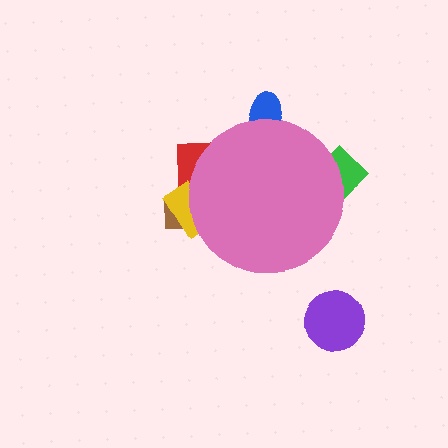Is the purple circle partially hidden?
No, the purple circle is fully visible.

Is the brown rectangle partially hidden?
Yes, the brown rectangle is partially hidden behind the pink circle.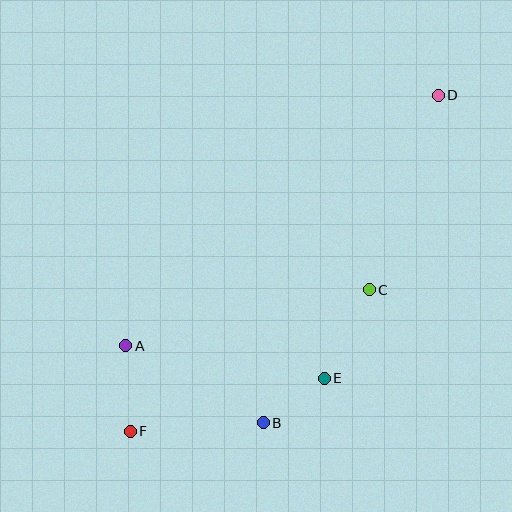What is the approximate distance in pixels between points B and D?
The distance between B and D is approximately 371 pixels.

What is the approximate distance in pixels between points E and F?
The distance between E and F is approximately 201 pixels.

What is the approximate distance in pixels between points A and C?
The distance between A and C is approximately 250 pixels.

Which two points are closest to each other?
Points B and E are closest to each other.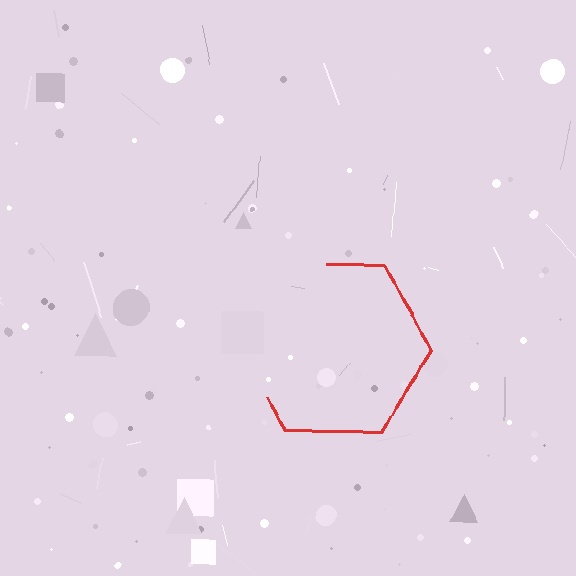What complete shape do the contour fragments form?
The contour fragments form a hexagon.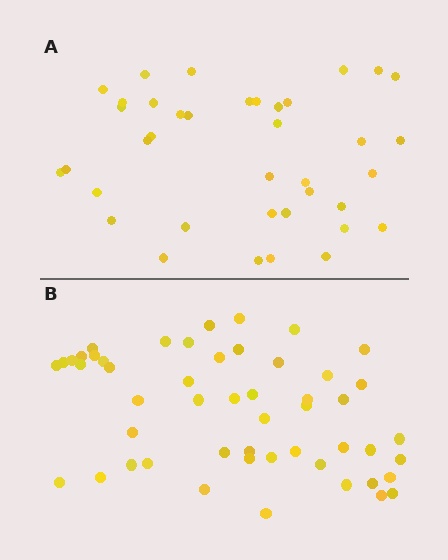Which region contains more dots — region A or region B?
Region B (the bottom region) has more dots.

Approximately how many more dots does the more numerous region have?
Region B has approximately 15 more dots than region A.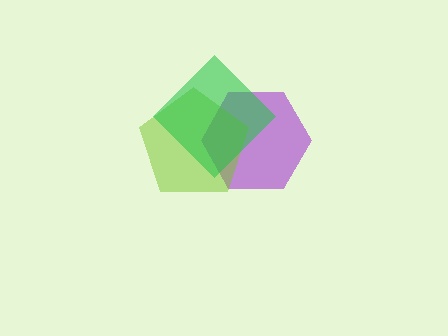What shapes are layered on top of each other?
The layered shapes are: a purple hexagon, a lime pentagon, a green diamond.